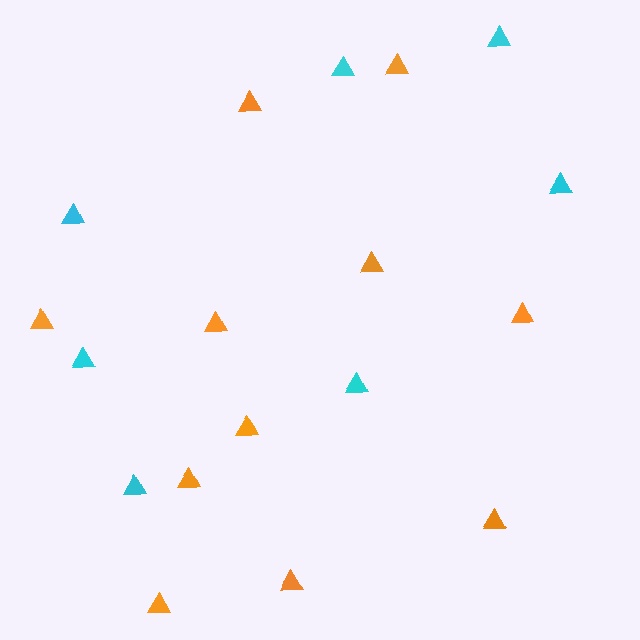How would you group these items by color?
There are 2 groups: one group of cyan triangles (7) and one group of orange triangles (11).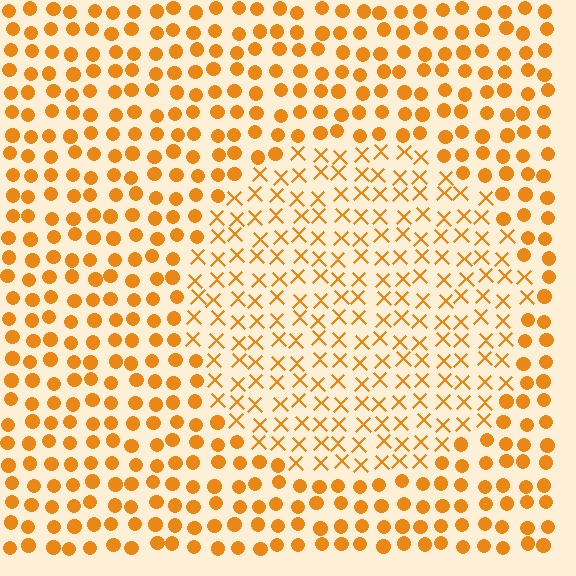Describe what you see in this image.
The image is filled with small orange elements arranged in a uniform grid. A circle-shaped region contains X marks, while the surrounding area contains circles. The boundary is defined purely by the change in element shape.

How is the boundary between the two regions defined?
The boundary is defined by a change in element shape: X marks inside vs. circles outside. All elements share the same color and spacing.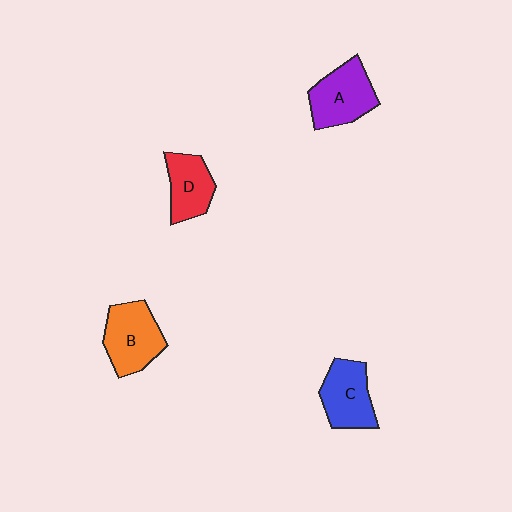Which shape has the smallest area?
Shape D (red).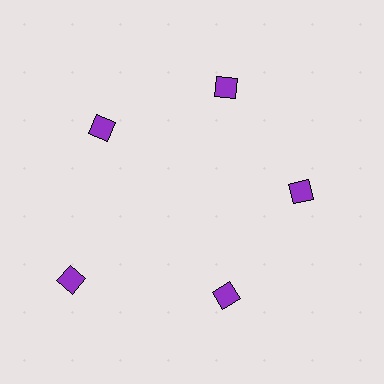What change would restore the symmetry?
The symmetry would be restored by moving it inward, back onto the ring so that all 5 diamonds sit at equal angles and equal distance from the center.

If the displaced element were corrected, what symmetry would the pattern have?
It would have 5-fold rotational symmetry — the pattern would map onto itself every 72 degrees.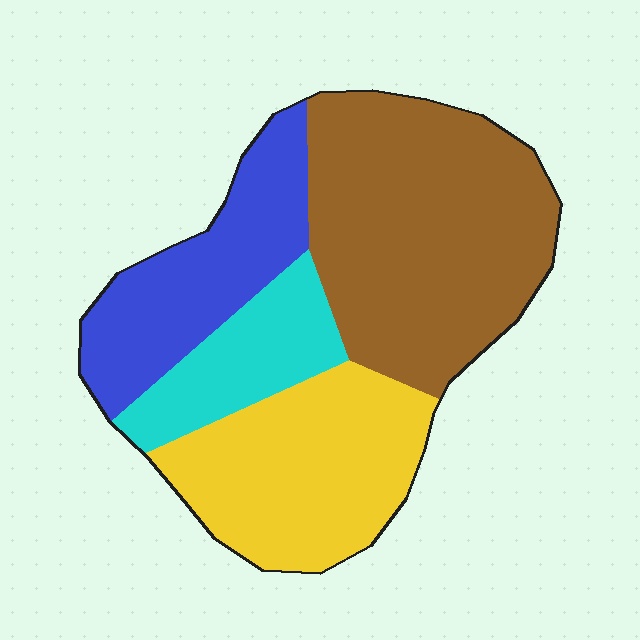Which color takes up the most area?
Brown, at roughly 40%.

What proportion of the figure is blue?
Blue covers 21% of the figure.